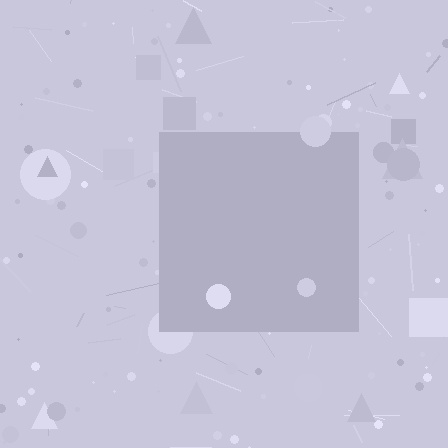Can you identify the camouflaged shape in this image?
The camouflaged shape is a square.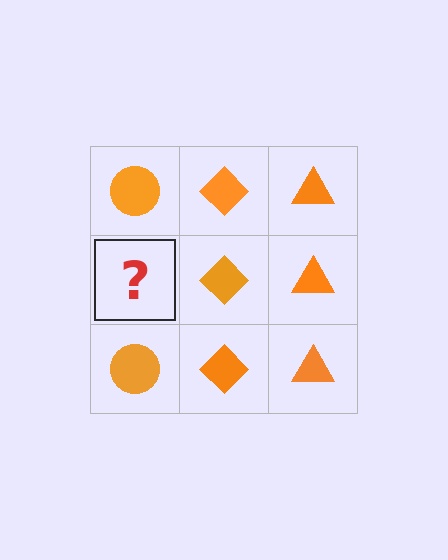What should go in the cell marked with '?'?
The missing cell should contain an orange circle.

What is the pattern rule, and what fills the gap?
The rule is that each column has a consistent shape. The gap should be filled with an orange circle.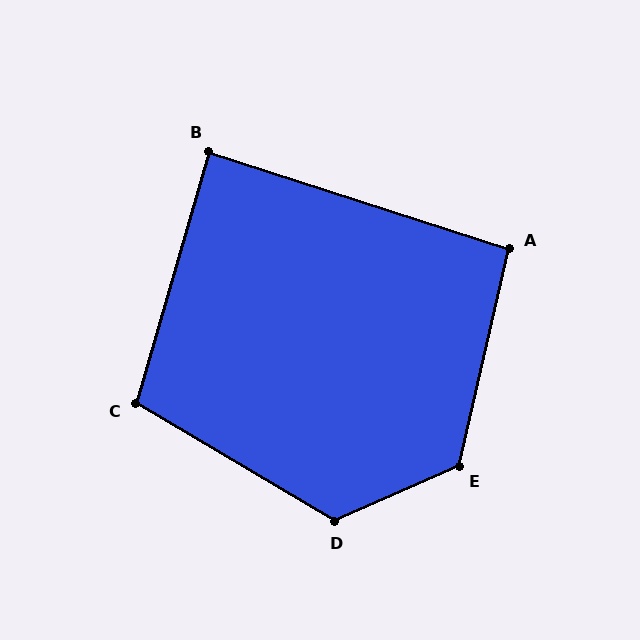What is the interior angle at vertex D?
Approximately 125 degrees (obtuse).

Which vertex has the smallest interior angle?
B, at approximately 88 degrees.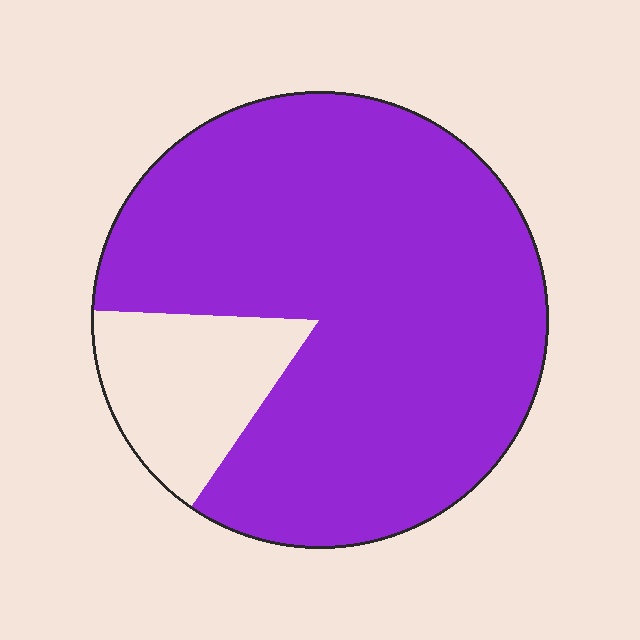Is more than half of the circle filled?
Yes.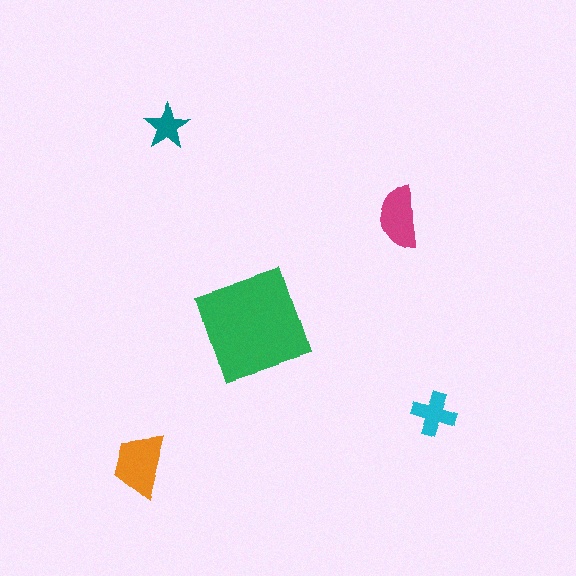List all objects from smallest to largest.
The teal star, the cyan cross, the magenta semicircle, the orange trapezoid, the green square.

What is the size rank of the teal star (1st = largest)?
5th.